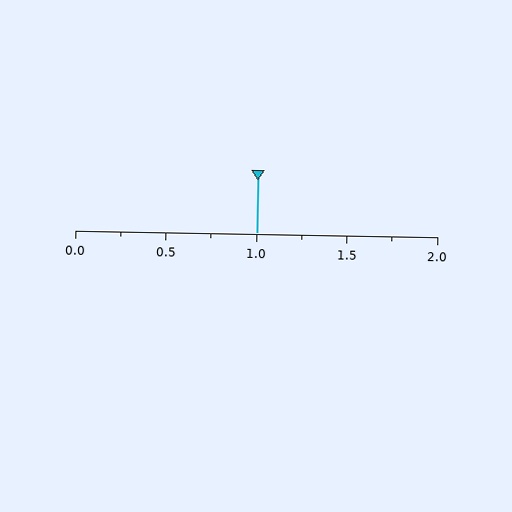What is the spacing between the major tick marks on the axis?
The major ticks are spaced 0.5 apart.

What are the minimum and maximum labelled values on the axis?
The axis runs from 0.0 to 2.0.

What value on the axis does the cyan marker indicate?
The marker indicates approximately 1.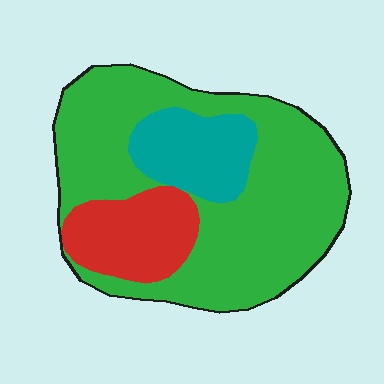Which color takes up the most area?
Green, at roughly 65%.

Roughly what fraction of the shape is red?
Red takes up about one sixth (1/6) of the shape.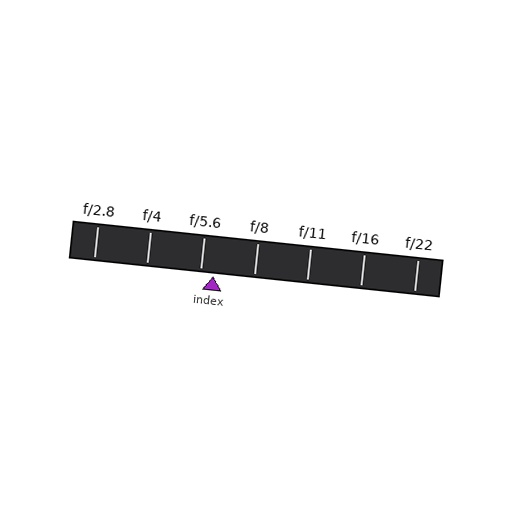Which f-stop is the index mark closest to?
The index mark is closest to f/5.6.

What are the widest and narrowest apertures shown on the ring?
The widest aperture shown is f/2.8 and the narrowest is f/22.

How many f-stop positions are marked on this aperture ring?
There are 7 f-stop positions marked.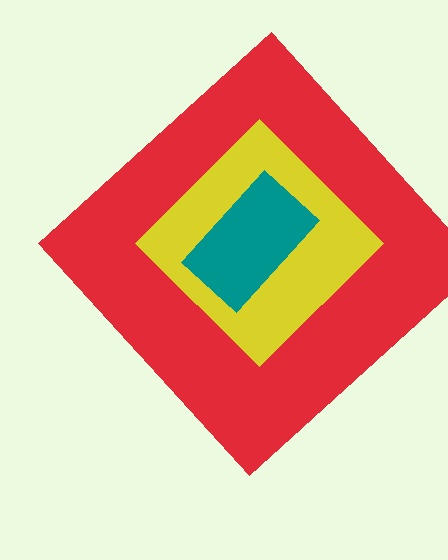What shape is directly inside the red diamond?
The yellow diamond.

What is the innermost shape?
The teal rectangle.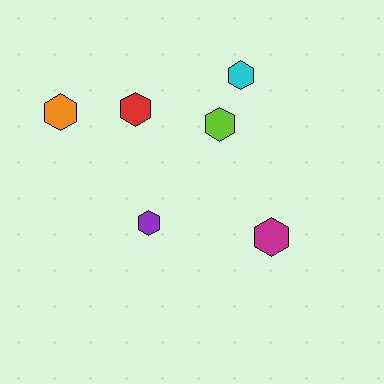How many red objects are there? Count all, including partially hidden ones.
There is 1 red object.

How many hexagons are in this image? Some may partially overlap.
There are 6 hexagons.